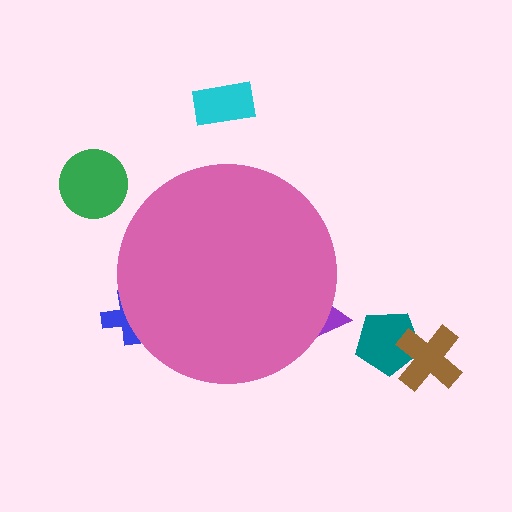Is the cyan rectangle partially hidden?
No, the cyan rectangle is fully visible.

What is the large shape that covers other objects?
A pink circle.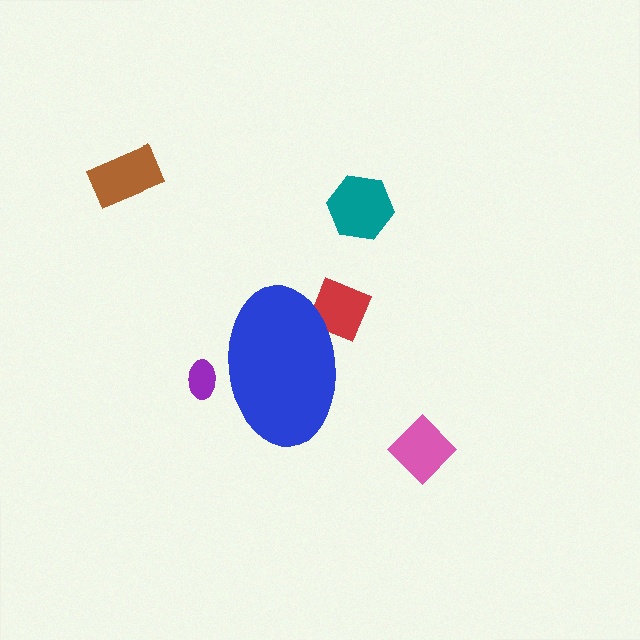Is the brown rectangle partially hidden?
No, the brown rectangle is fully visible.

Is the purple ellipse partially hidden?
Yes, the purple ellipse is partially hidden behind the blue ellipse.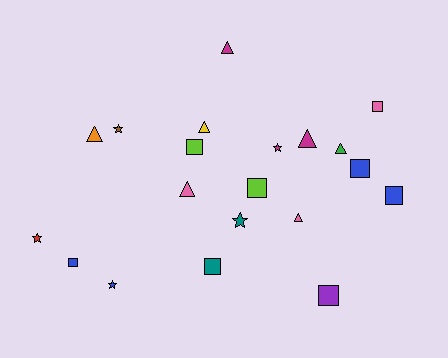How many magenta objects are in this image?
There are 3 magenta objects.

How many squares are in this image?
There are 8 squares.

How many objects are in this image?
There are 20 objects.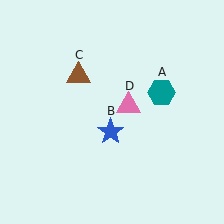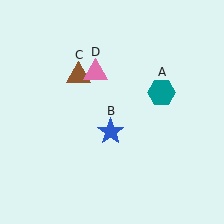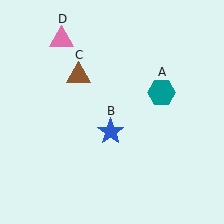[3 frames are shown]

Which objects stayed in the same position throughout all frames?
Teal hexagon (object A) and blue star (object B) and brown triangle (object C) remained stationary.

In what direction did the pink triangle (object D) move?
The pink triangle (object D) moved up and to the left.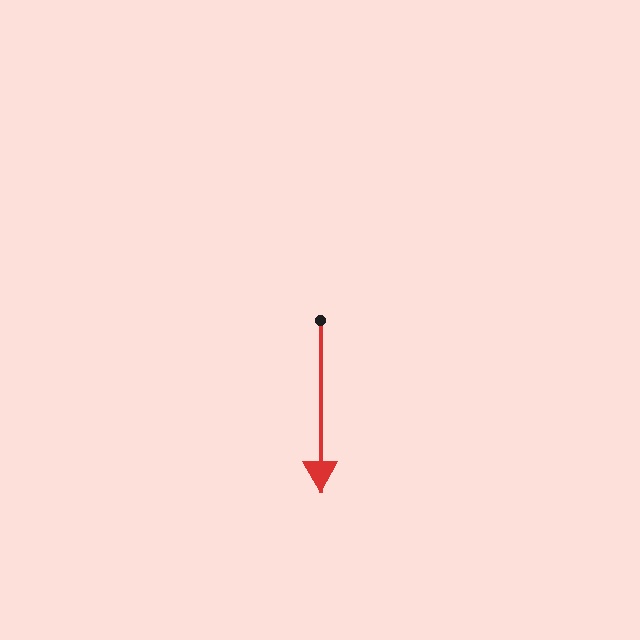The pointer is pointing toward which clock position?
Roughly 6 o'clock.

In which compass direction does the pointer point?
South.